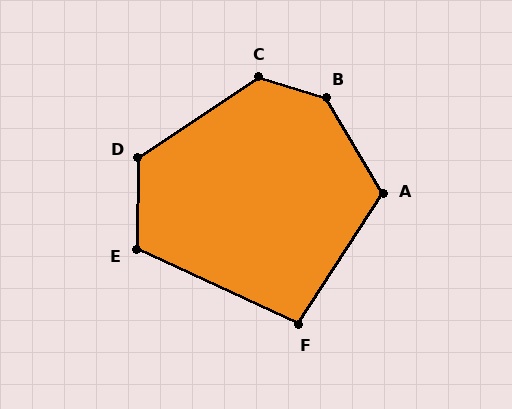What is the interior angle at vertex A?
Approximately 116 degrees (obtuse).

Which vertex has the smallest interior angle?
F, at approximately 98 degrees.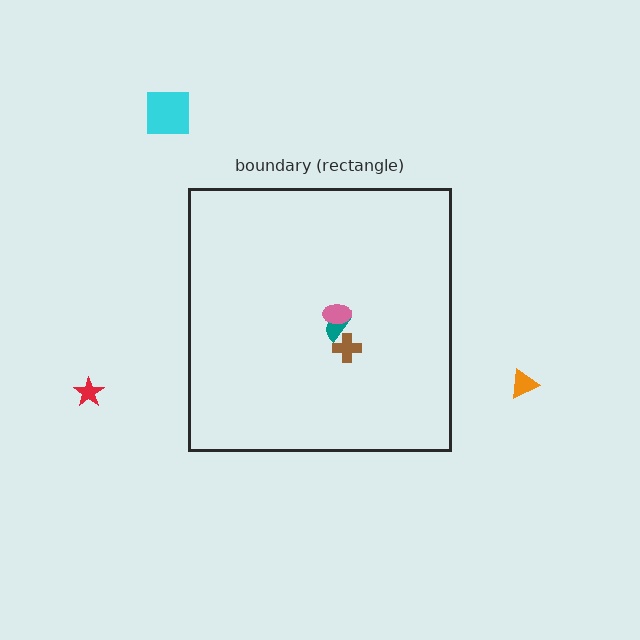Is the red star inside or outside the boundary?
Outside.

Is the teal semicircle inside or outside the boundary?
Inside.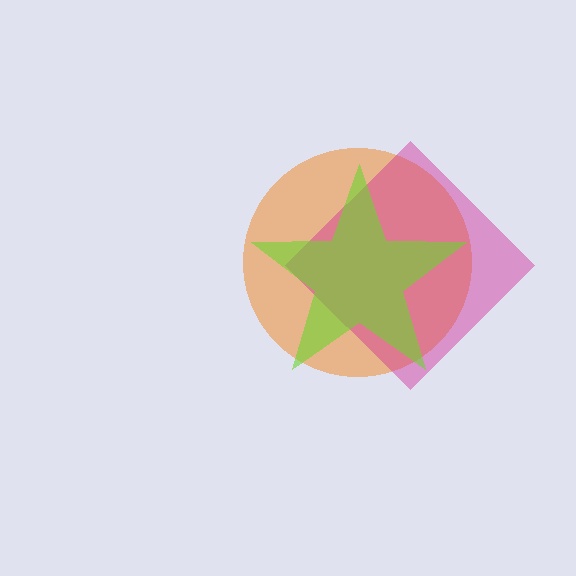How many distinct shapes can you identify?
There are 3 distinct shapes: an orange circle, a magenta diamond, a lime star.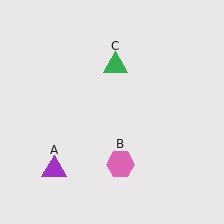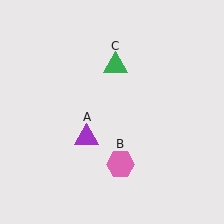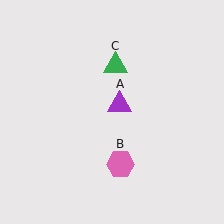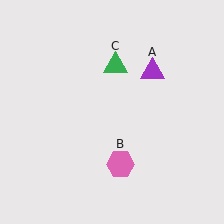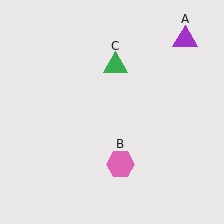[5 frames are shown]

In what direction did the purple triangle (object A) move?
The purple triangle (object A) moved up and to the right.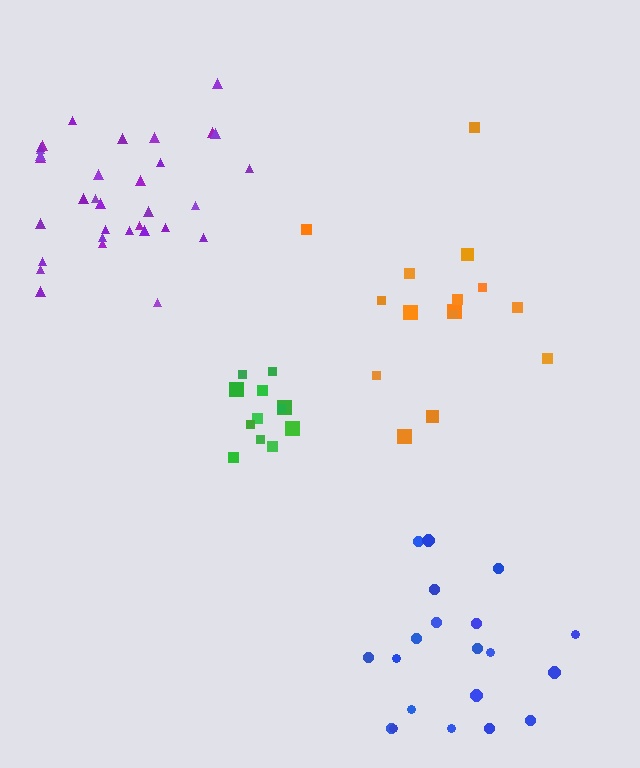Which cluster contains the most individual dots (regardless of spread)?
Purple (34).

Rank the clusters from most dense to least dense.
green, blue, purple, orange.